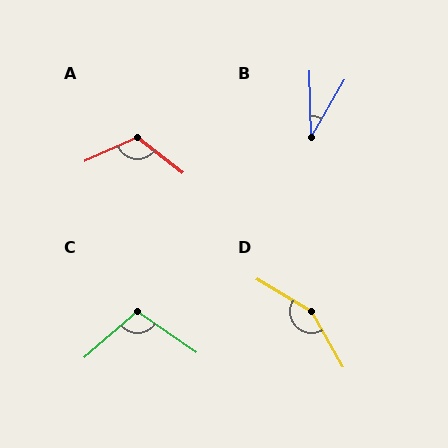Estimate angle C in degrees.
Approximately 105 degrees.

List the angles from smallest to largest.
B (32°), C (105°), A (119°), D (151°).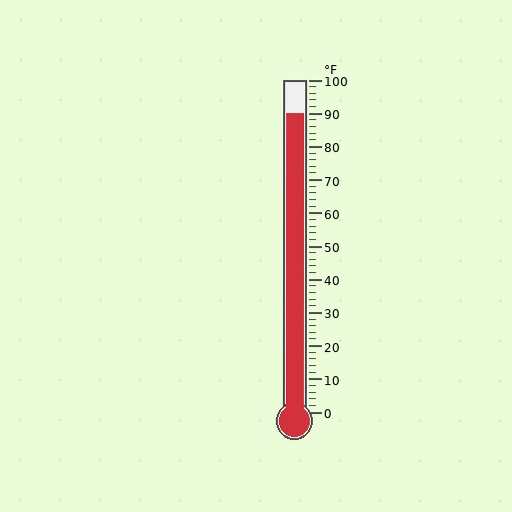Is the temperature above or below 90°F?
The temperature is at 90°F.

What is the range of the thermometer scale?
The thermometer scale ranges from 0°F to 100°F.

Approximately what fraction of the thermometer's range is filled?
The thermometer is filled to approximately 90% of its range.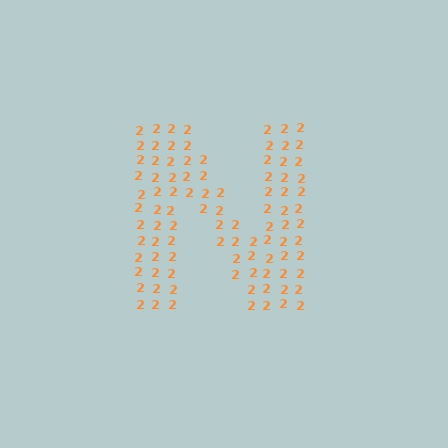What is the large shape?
The large shape is the letter N.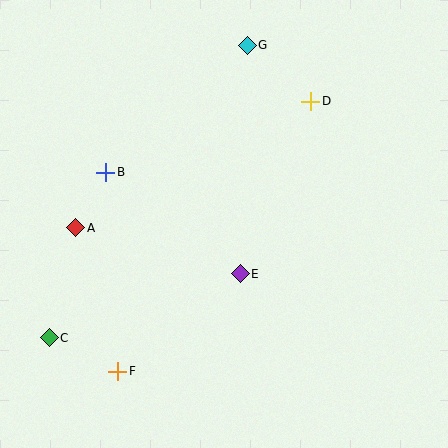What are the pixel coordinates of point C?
Point C is at (49, 338).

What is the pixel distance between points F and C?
The distance between F and C is 76 pixels.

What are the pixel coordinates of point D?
Point D is at (311, 101).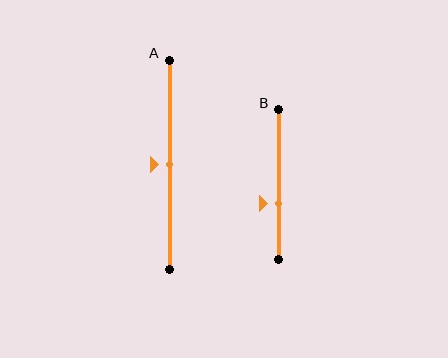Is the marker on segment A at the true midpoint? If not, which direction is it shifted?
Yes, the marker on segment A is at the true midpoint.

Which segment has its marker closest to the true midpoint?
Segment A has its marker closest to the true midpoint.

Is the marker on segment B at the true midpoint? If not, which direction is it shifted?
No, the marker on segment B is shifted downward by about 13% of the segment length.